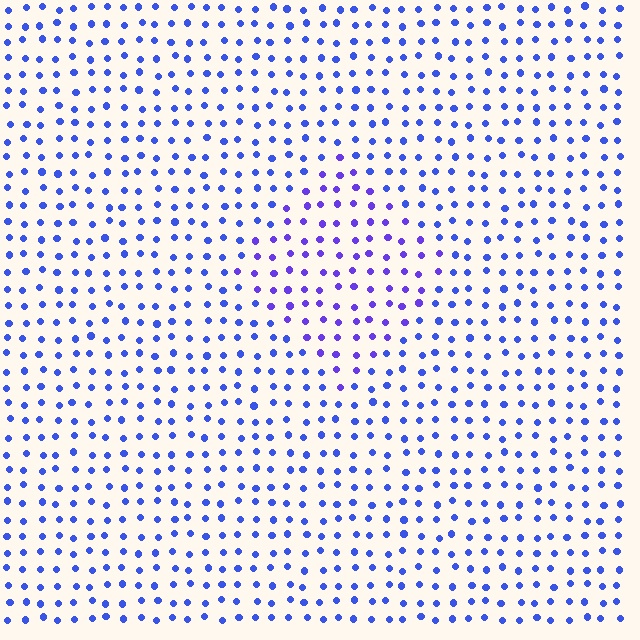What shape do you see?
I see a diamond.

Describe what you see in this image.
The image is filled with small blue elements in a uniform arrangement. A diamond-shaped region is visible where the elements are tinted to a slightly different hue, forming a subtle color boundary.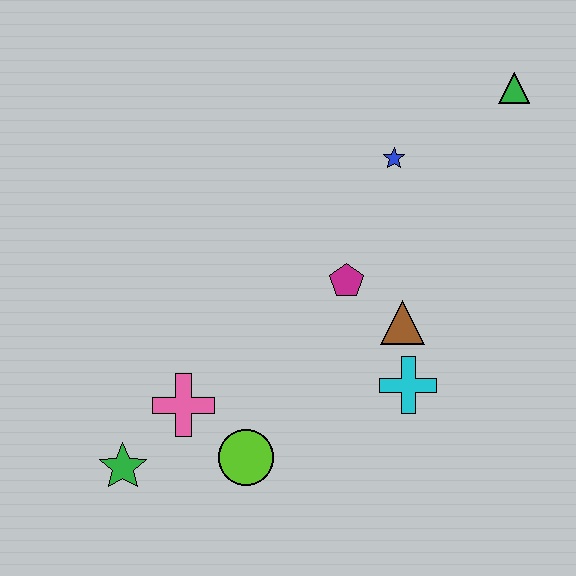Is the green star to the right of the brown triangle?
No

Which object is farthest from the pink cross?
The green triangle is farthest from the pink cross.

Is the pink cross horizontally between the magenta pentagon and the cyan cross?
No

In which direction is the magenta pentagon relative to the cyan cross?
The magenta pentagon is above the cyan cross.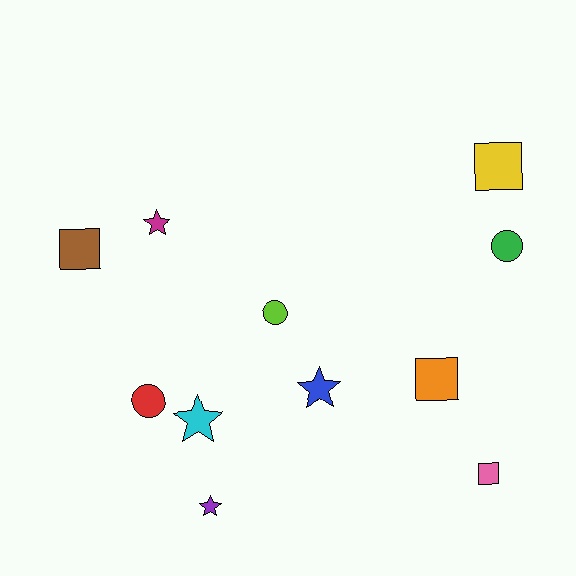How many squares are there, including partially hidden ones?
There are 4 squares.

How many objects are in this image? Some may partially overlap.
There are 11 objects.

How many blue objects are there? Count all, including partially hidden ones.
There is 1 blue object.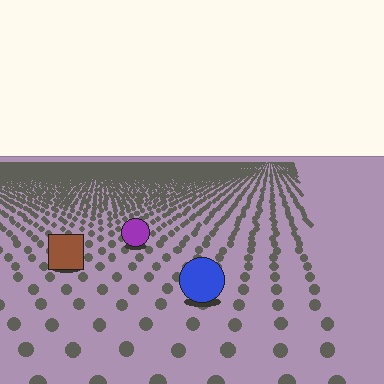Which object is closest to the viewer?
The blue circle is closest. The texture marks near it are larger and more spread out.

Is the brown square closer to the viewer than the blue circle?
No. The blue circle is closer — you can tell from the texture gradient: the ground texture is coarser near it.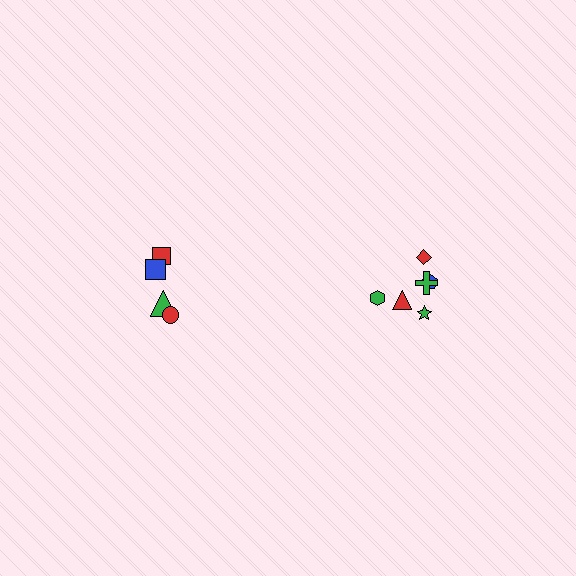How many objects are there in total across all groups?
There are 10 objects.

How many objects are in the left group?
There are 4 objects.